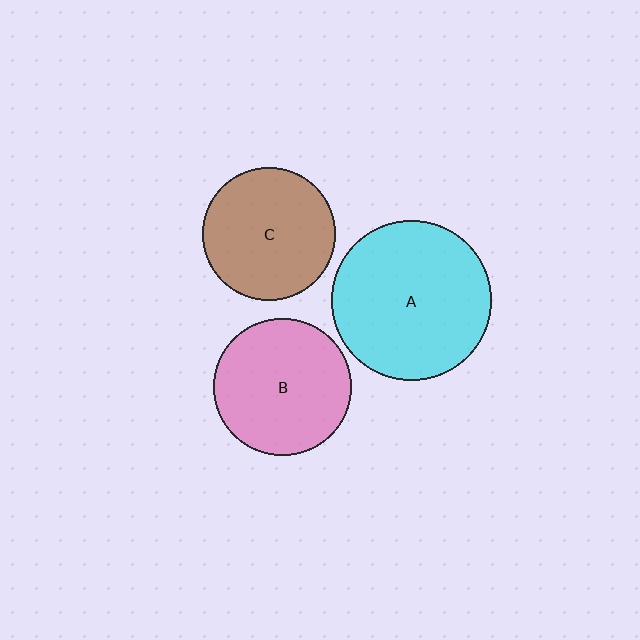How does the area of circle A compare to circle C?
Approximately 1.4 times.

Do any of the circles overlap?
No, none of the circles overlap.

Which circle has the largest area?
Circle A (cyan).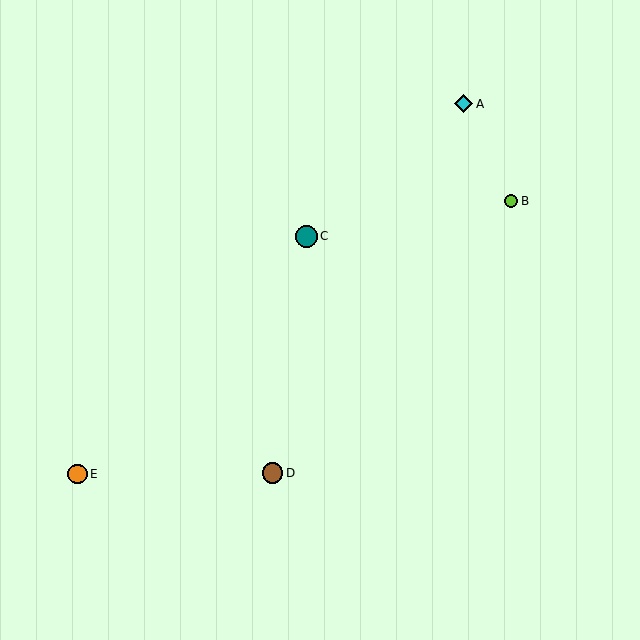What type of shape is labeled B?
Shape B is a lime circle.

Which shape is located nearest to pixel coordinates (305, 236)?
The teal circle (labeled C) at (306, 236) is nearest to that location.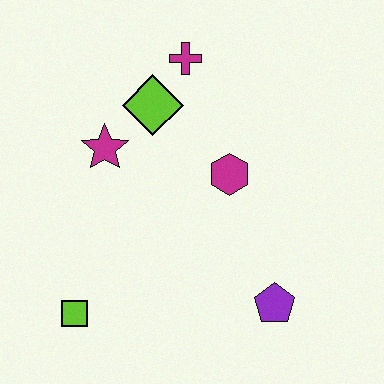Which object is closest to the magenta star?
The lime diamond is closest to the magenta star.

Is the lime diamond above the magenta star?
Yes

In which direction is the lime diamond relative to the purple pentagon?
The lime diamond is above the purple pentagon.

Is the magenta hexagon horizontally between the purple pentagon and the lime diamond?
Yes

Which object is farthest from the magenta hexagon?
The lime square is farthest from the magenta hexagon.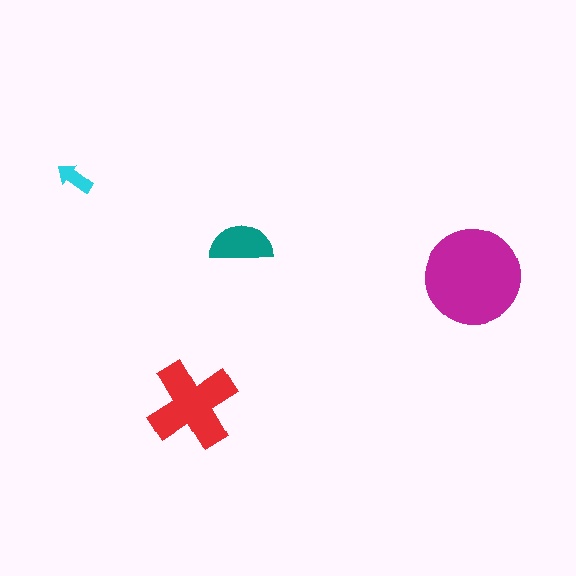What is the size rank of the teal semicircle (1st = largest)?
3rd.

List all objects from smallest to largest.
The cyan arrow, the teal semicircle, the red cross, the magenta circle.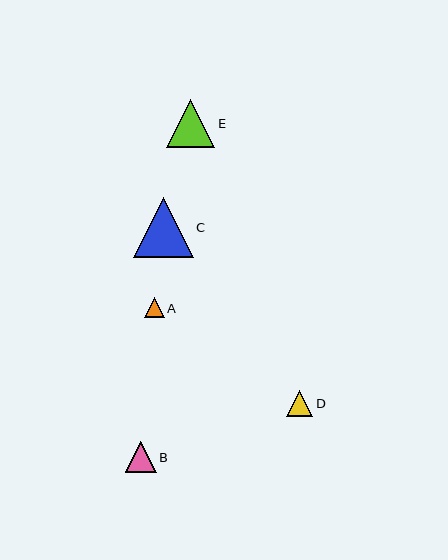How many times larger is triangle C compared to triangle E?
Triangle C is approximately 1.2 times the size of triangle E.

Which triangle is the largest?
Triangle C is the largest with a size of approximately 59 pixels.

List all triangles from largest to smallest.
From largest to smallest: C, E, B, D, A.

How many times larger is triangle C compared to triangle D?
Triangle C is approximately 2.2 times the size of triangle D.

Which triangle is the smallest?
Triangle A is the smallest with a size of approximately 20 pixels.